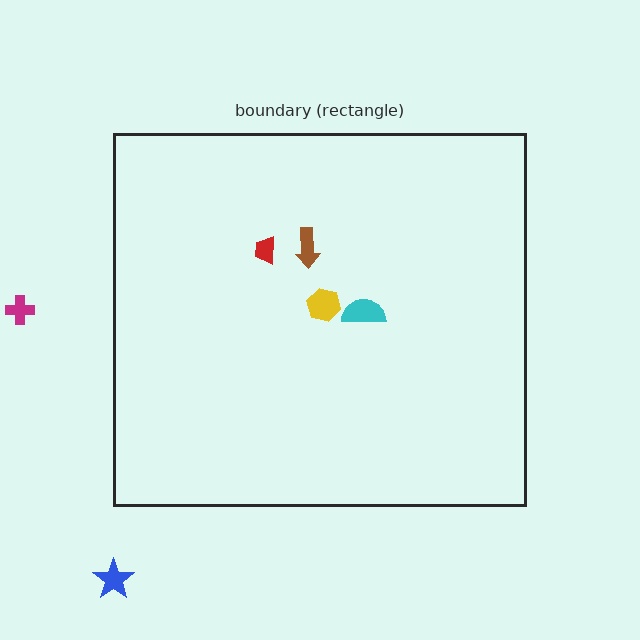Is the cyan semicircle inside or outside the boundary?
Inside.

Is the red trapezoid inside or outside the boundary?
Inside.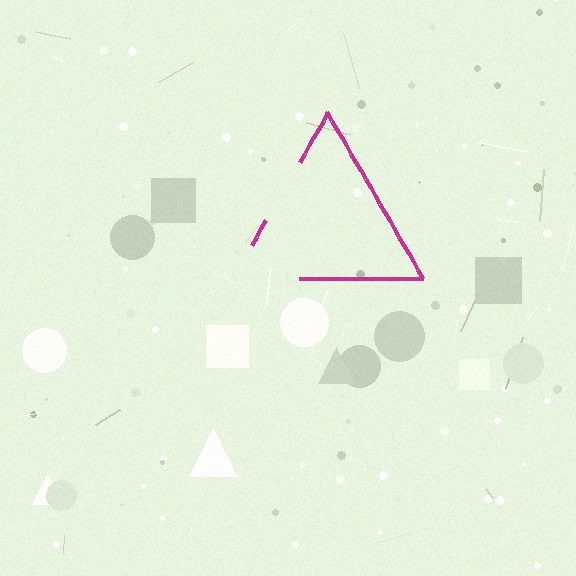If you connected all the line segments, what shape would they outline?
They would outline a triangle.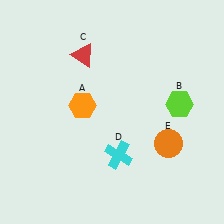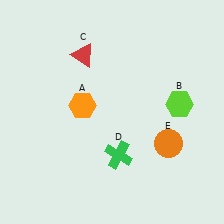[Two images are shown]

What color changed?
The cross (D) changed from cyan in Image 1 to green in Image 2.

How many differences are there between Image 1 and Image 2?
There is 1 difference between the two images.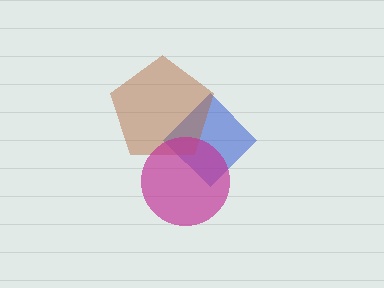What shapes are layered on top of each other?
The layered shapes are: a blue diamond, a brown pentagon, a magenta circle.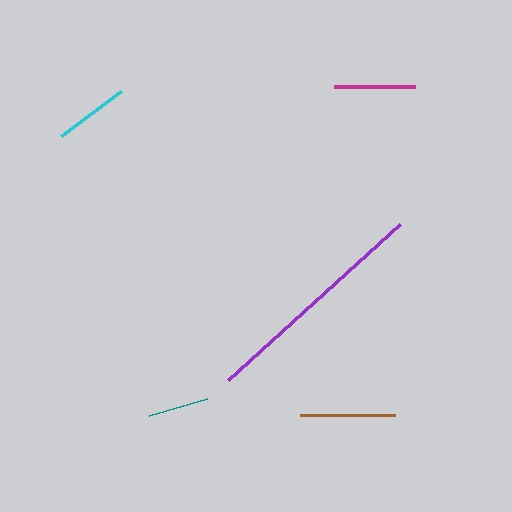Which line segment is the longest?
The purple line is the longest at approximately 232 pixels.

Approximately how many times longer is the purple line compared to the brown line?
The purple line is approximately 2.4 times the length of the brown line.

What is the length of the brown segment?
The brown segment is approximately 96 pixels long.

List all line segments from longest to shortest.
From longest to shortest: purple, brown, magenta, cyan, teal.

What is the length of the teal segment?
The teal segment is approximately 60 pixels long.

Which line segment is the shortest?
The teal line is the shortest at approximately 60 pixels.